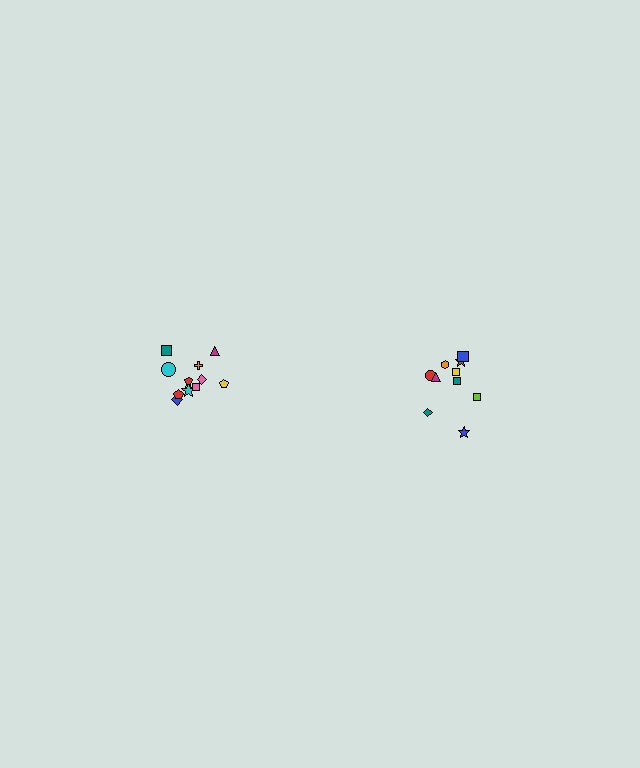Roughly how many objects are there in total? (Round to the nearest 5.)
Roughly 20 objects in total.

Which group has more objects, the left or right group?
The left group.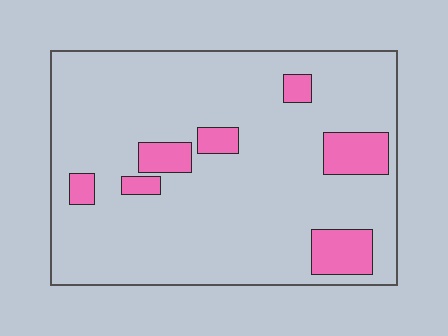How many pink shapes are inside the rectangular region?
7.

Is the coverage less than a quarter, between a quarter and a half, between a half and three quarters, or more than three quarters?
Less than a quarter.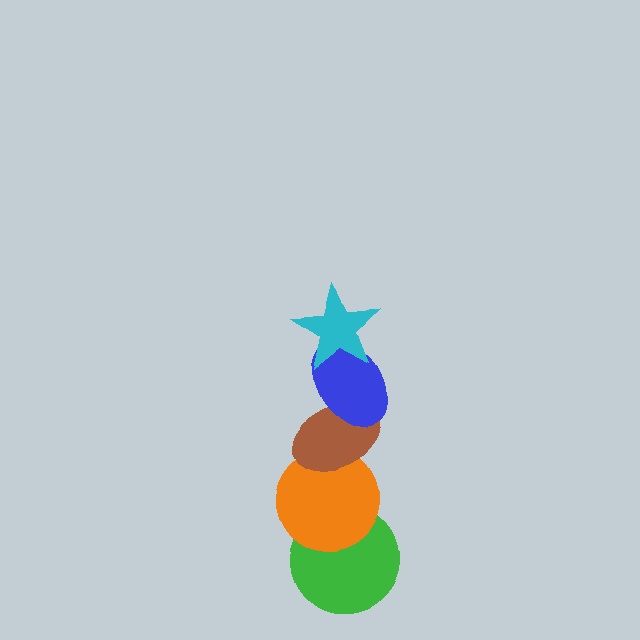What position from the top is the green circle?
The green circle is 5th from the top.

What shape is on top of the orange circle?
The brown ellipse is on top of the orange circle.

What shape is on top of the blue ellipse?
The cyan star is on top of the blue ellipse.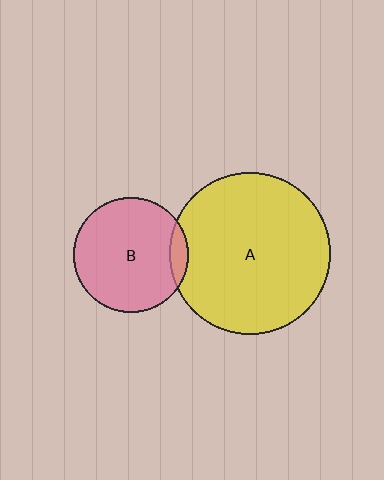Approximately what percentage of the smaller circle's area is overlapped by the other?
Approximately 10%.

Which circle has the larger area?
Circle A (yellow).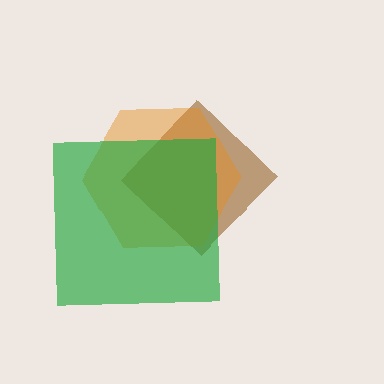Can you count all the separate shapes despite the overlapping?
Yes, there are 3 separate shapes.